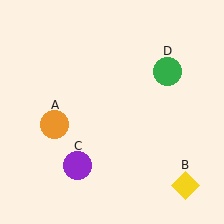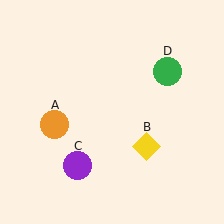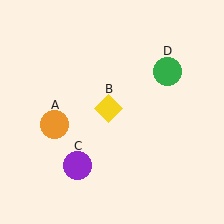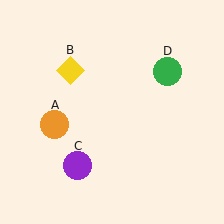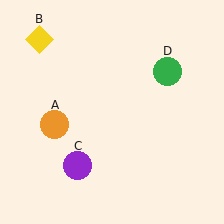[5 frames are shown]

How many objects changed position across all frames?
1 object changed position: yellow diamond (object B).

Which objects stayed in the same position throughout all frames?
Orange circle (object A) and purple circle (object C) and green circle (object D) remained stationary.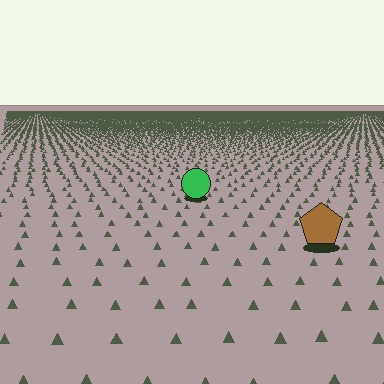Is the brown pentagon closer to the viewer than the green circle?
Yes. The brown pentagon is closer — you can tell from the texture gradient: the ground texture is coarser near it.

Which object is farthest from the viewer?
The green circle is farthest from the viewer. It appears smaller and the ground texture around it is denser.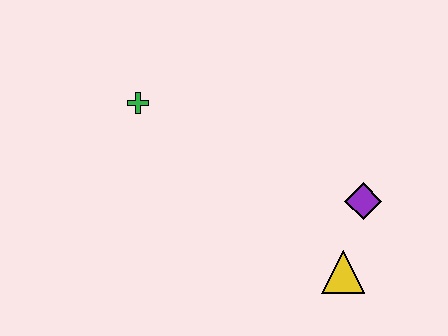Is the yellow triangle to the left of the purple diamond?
Yes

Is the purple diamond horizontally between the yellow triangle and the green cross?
No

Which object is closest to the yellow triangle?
The purple diamond is closest to the yellow triangle.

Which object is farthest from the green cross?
The yellow triangle is farthest from the green cross.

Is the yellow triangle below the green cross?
Yes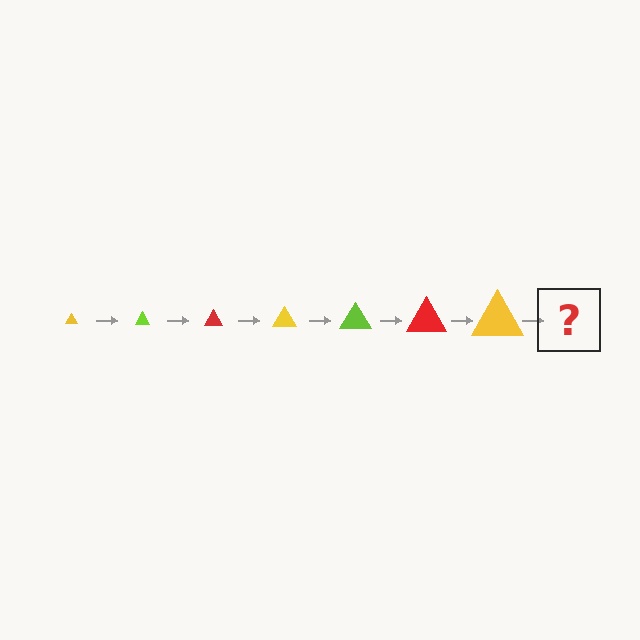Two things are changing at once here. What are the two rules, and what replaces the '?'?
The two rules are that the triangle grows larger each step and the color cycles through yellow, lime, and red. The '?' should be a lime triangle, larger than the previous one.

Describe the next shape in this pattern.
It should be a lime triangle, larger than the previous one.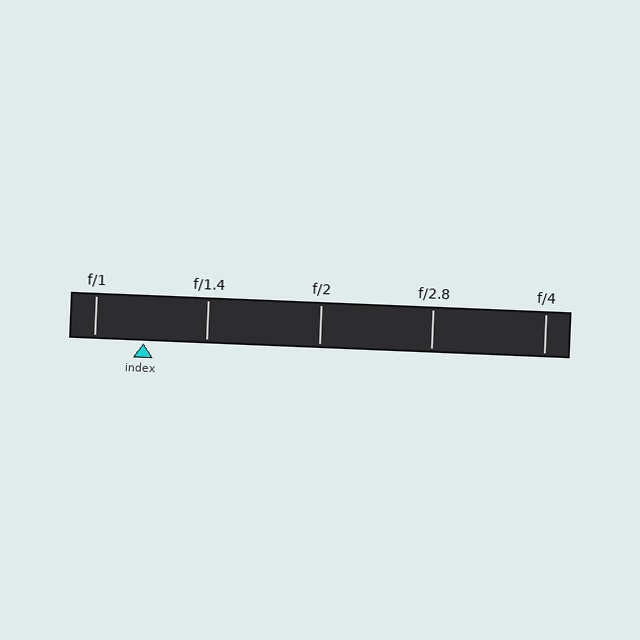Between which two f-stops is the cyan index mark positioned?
The index mark is between f/1 and f/1.4.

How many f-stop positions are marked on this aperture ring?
There are 5 f-stop positions marked.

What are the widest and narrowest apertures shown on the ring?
The widest aperture shown is f/1 and the narrowest is f/4.